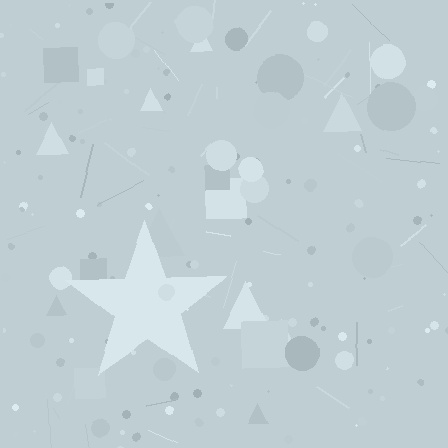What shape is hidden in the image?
A star is hidden in the image.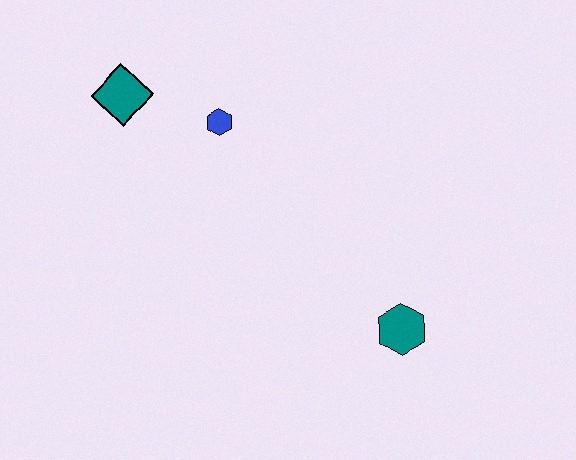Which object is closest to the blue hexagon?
The teal diamond is closest to the blue hexagon.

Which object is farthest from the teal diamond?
The teal hexagon is farthest from the teal diamond.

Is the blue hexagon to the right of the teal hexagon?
No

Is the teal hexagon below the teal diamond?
Yes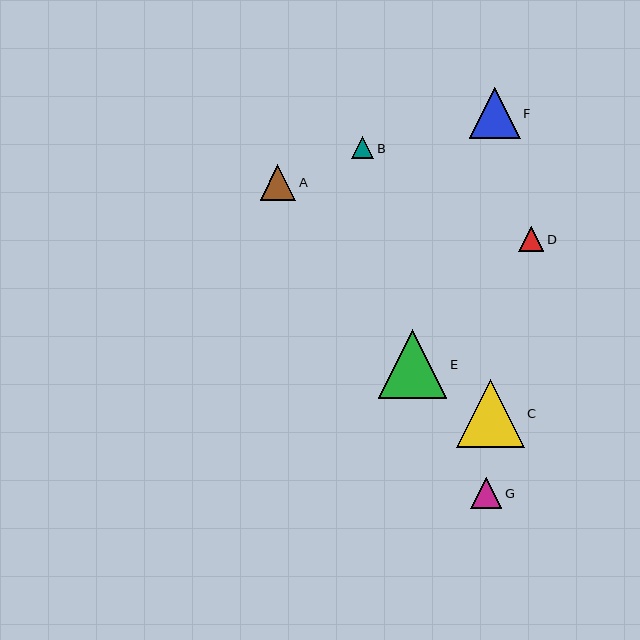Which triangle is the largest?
Triangle E is the largest with a size of approximately 69 pixels.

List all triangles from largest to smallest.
From largest to smallest: E, C, F, A, G, D, B.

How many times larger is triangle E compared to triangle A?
Triangle E is approximately 1.9 times the size of triangle A.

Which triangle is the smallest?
Triangle B is the smallest with a size of approximately 22 pixels.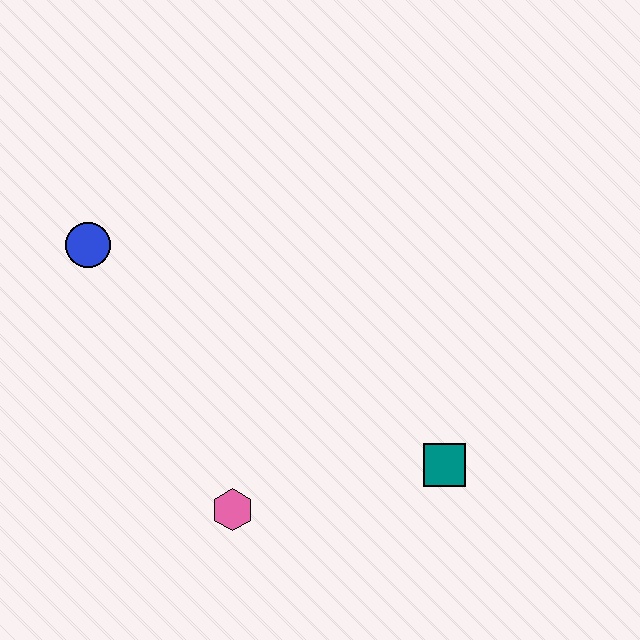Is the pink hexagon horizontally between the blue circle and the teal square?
Yes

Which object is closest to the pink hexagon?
The teal square is closest to the pink hexagon.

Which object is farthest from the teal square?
The blue circle is farthest from the teal square.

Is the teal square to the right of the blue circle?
Yes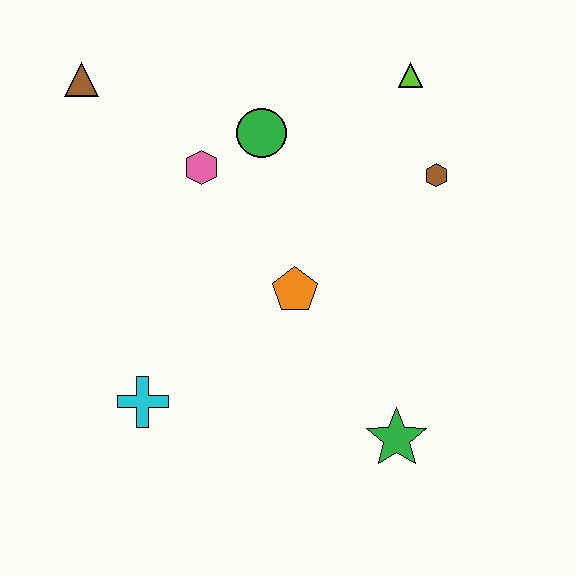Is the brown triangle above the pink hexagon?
Yes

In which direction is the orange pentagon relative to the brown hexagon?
The orange pentagon is to the left of the brown hexagon.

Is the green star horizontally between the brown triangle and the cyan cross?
No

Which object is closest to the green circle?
The pink hexagon is closest to the green circle.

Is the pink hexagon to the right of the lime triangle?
No